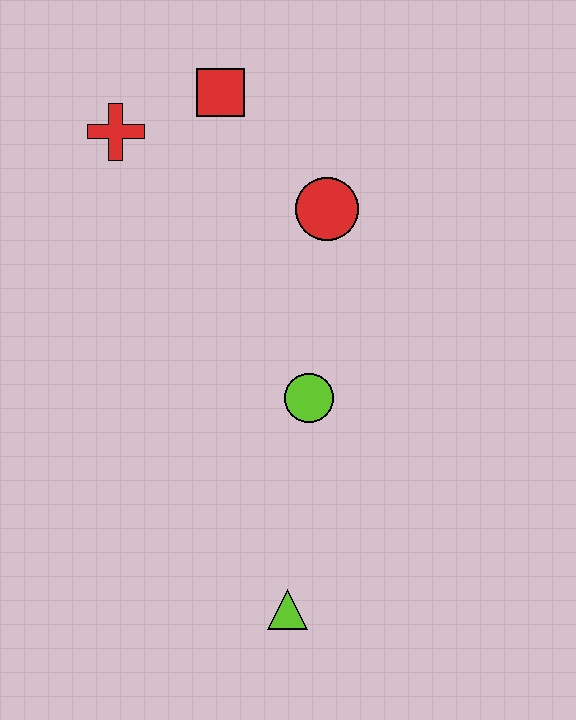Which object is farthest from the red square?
The lime triangle is farthest from the red square.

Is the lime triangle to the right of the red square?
Yes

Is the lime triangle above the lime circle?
No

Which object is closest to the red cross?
The red square is closest to the red cross.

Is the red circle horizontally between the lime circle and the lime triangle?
No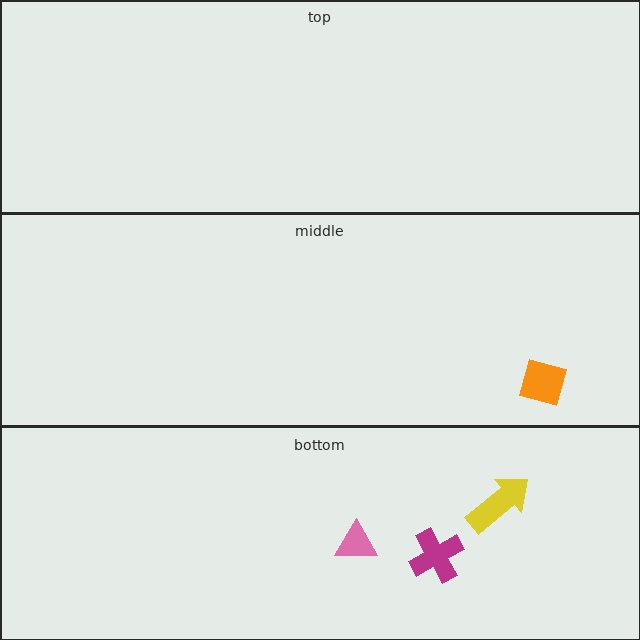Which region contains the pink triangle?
The bottom region.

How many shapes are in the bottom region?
3.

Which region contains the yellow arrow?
The bottom region.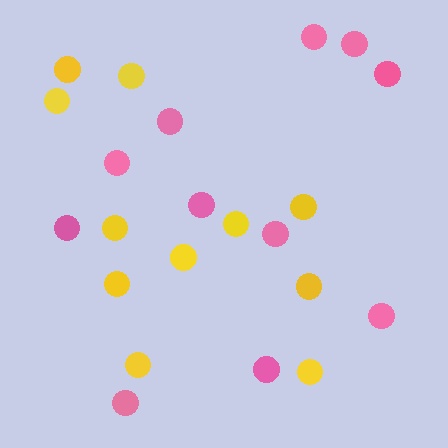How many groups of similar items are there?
There are 2 groups: one group of pink circles (11) and one group of yellow circles (11).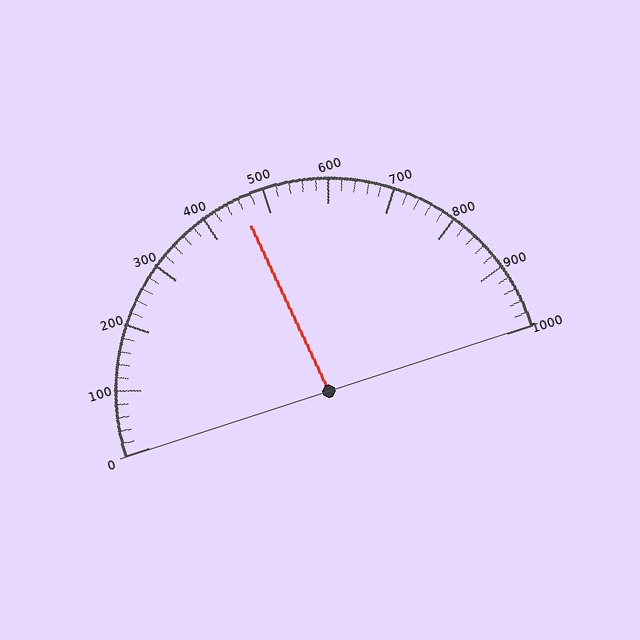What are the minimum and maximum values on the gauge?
The gauge ranges from 0 to 1000.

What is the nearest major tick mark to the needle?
The nearest major tick mark is 500.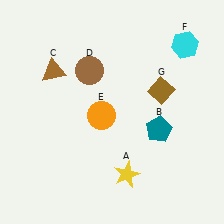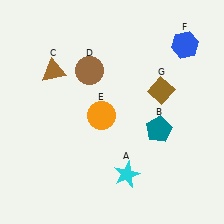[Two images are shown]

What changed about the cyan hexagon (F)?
In Image 1, F is cyan. In Image 2, it changed to blue.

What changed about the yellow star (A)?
In Image 1, A is yellow. In Image 2, it changed to cyan.